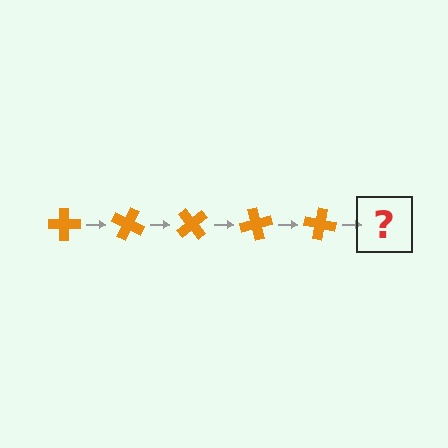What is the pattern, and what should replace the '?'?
The pattern is that the cross rotates 25 degrees each step. The '?' should be an orange cross rotated 125 degrees.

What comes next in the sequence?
The next element should be an orange cross rotated 125 degrees.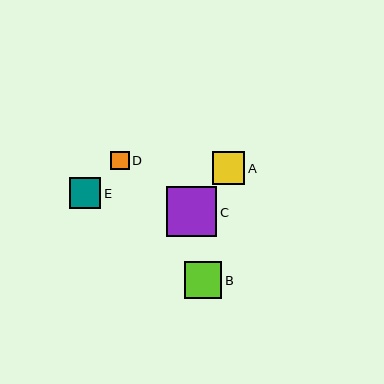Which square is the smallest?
Square D is the smallest with a size of approximately 18 pixels.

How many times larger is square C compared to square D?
Square C is approximately 2.8 times the size of square D.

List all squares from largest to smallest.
From largest to smallest: C, B, A, E, D.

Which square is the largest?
Square C is the largest with a size of approximately 50 pixels.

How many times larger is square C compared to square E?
Square C is approximately 1.6 times the size of square E.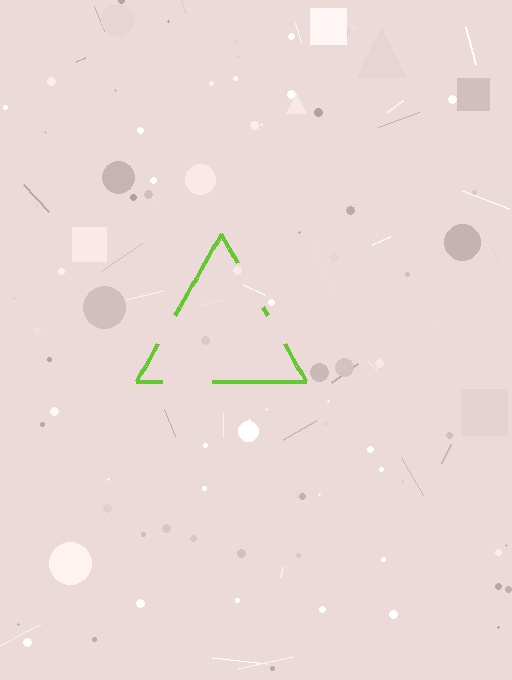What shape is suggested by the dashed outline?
The dashed outline suggests a triangle.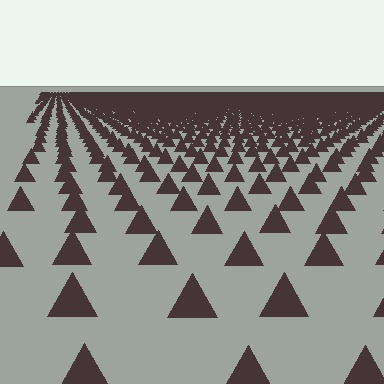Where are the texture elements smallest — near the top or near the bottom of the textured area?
Near the top.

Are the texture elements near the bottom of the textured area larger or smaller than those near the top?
Larger. Near the bottom, elements are closer to the viewer and appear at a bigger on-screen size.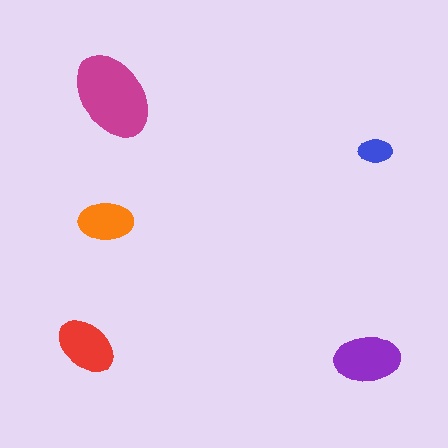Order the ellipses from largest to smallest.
the magenta one, the purple one, the red one, the orange one, the blue one.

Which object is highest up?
The magenta ellipse is topmost.